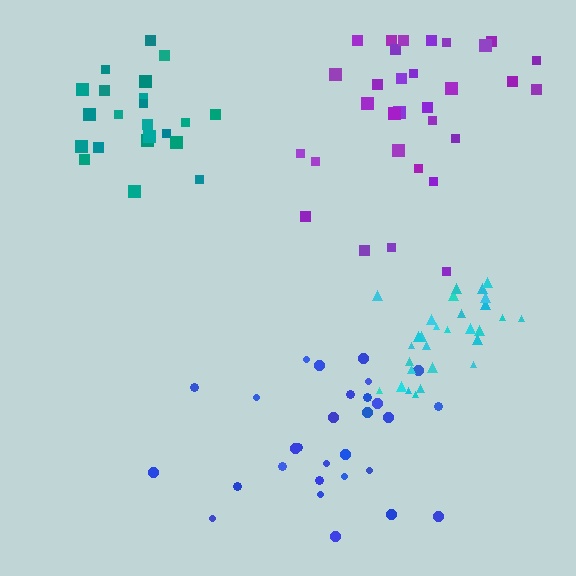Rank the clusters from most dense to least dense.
cyan, teal, blue, purple.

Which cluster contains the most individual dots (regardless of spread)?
Purple (31).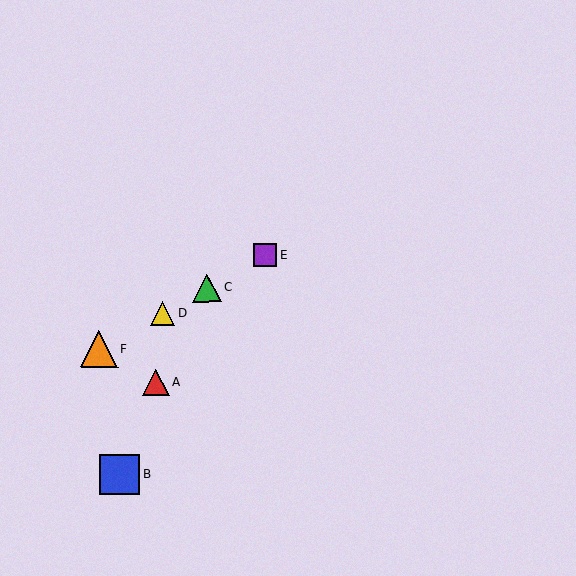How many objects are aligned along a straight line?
4 objects (C, D, E, F) are aligned along a straight line.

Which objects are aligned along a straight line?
Objects C, D, E, F are aligned along a straight line.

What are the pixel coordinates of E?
Object E is at (265, 255).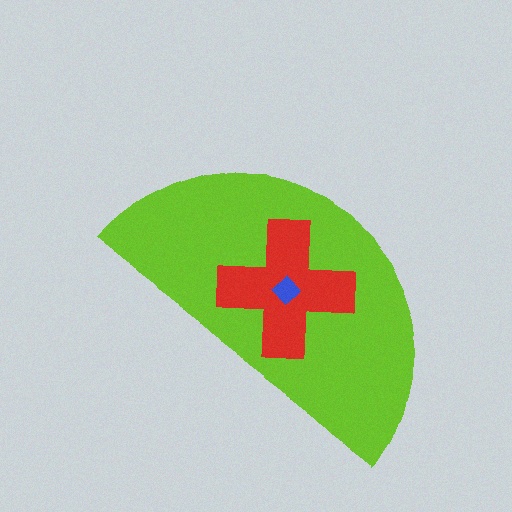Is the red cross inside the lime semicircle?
Yes.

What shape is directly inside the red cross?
The blue diamond.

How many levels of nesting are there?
3.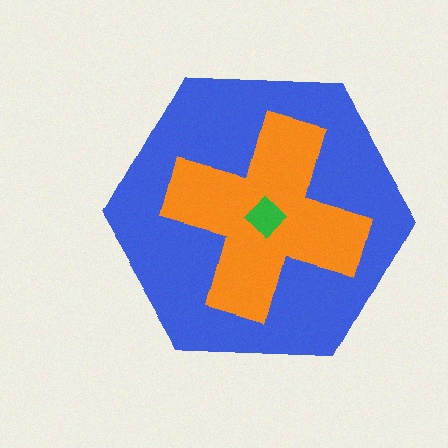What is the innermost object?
The green diamond.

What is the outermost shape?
The blue hexagon.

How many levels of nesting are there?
3.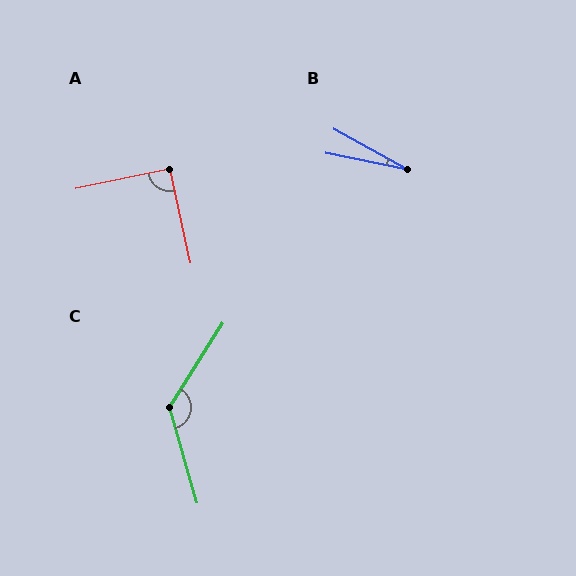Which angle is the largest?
C, at approximately 132 degrees.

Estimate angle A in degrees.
Approximately 91 degrees.